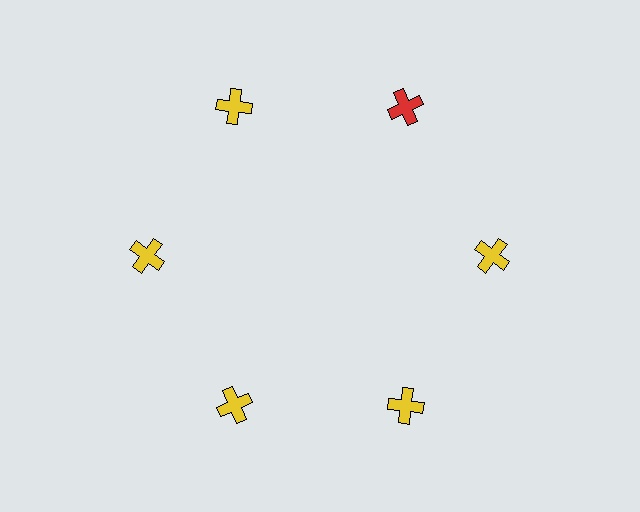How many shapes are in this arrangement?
There are 6 shapes arranged in a ring pattern.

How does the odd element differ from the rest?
It has a different color: red instead of yellow.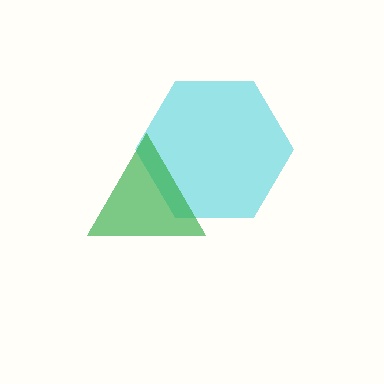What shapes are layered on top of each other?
The layered shapes are: a cyan hexagon, a green triangle.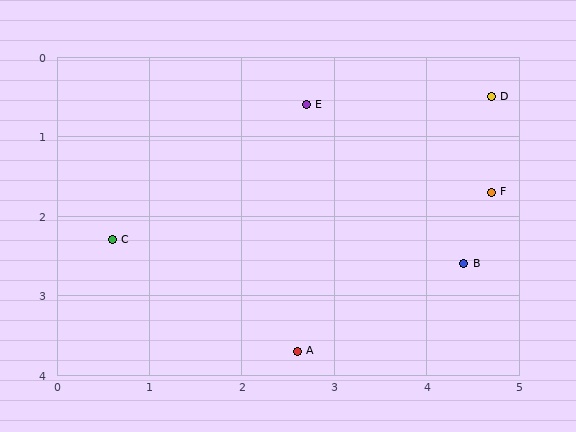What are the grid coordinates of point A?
Point A is at approximately (2.6, 3.7).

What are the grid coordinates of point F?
Point F is at approximately (4.7, 1.7).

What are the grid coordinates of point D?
Point D is at approximately (4.7, 0.5).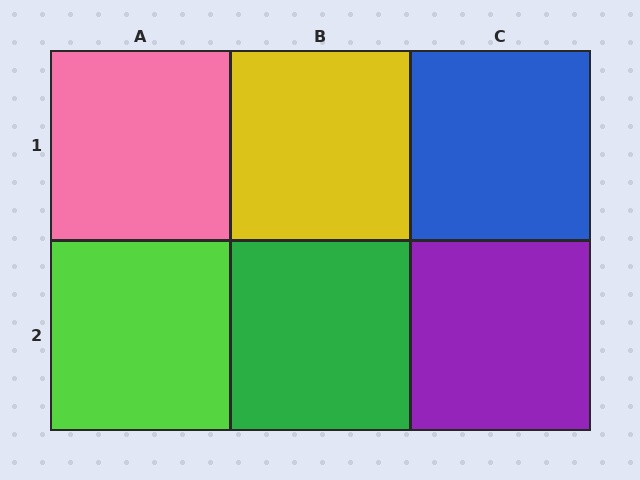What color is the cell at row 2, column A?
Lime.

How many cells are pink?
1 cell is pink.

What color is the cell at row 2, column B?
Green.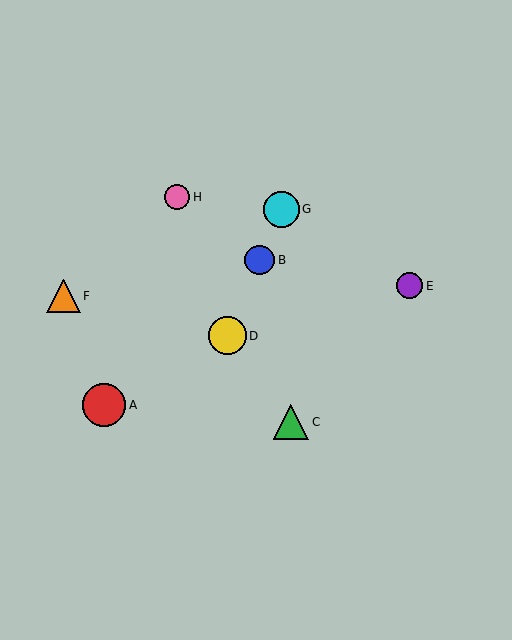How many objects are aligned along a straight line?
3 objects (B, D, G) are aligned along a straight line.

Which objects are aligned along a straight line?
Objects B, D, G are aligned along a straight line.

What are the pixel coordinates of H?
Object H is at (177, 197).